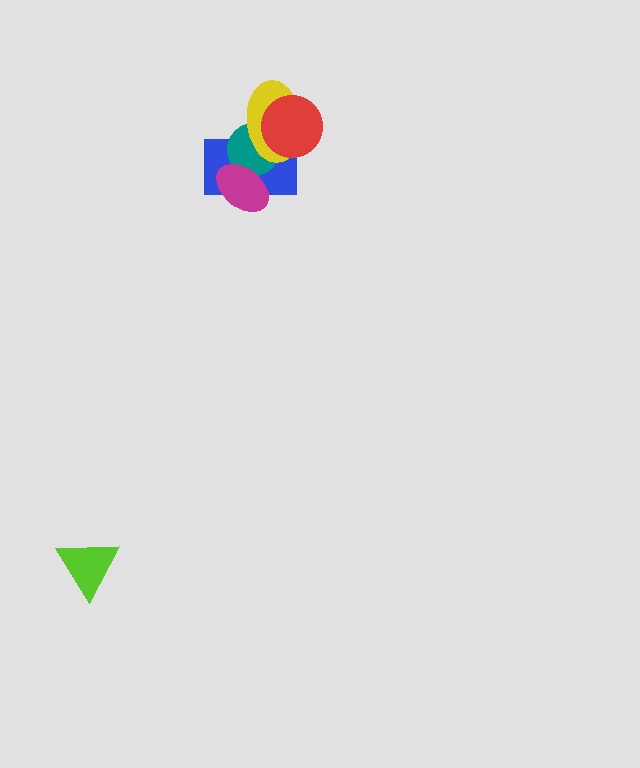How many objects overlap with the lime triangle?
0 objects overlap with the lime triangle.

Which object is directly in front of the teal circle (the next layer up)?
The yellow ellipse is directly in front of the teal circle.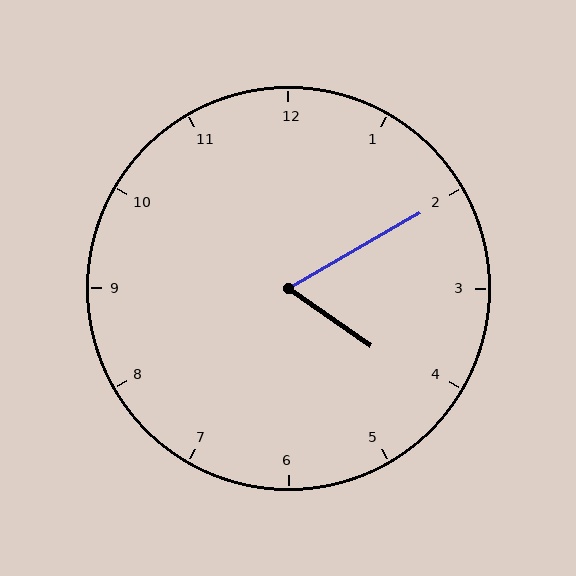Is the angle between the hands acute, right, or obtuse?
It is acute.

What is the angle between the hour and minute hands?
Approximately 65 degrees.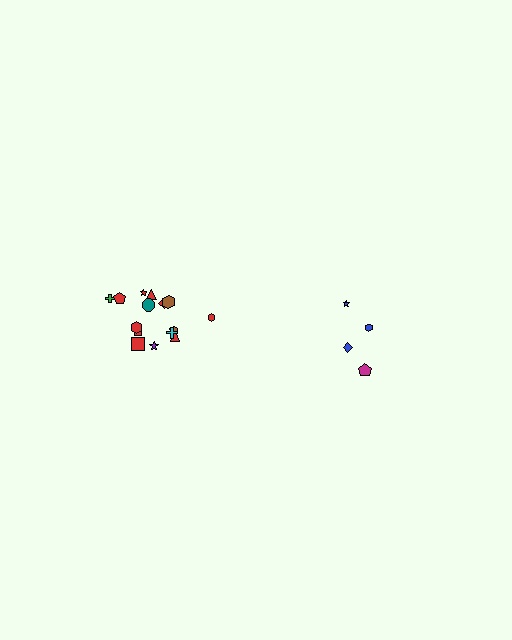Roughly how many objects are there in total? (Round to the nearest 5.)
Roughly 20 objects in total.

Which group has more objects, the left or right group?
The left group.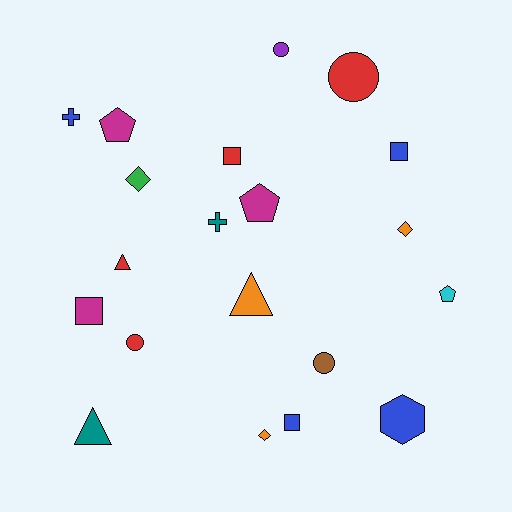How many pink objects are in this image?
There are no pink objects.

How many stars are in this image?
There are no stars.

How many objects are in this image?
There are 20 objects.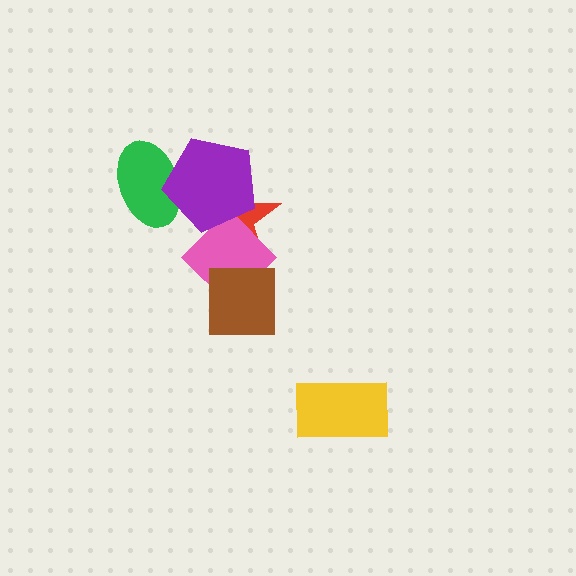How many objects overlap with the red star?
2 objects overlap with the red star.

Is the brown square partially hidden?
No, no other shape covers it.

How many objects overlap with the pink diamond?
3 objects overlap with the pink diamond.